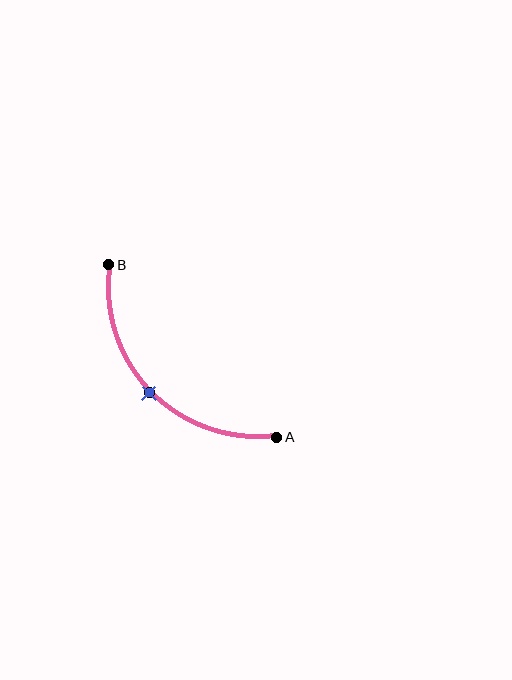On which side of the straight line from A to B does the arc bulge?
The arc bulges below and to the left of the straight line connecting A and B.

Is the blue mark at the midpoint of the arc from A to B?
Yes. The blue mark lies on the arc at equal arc-length from both A and B — it is the arc midpoint.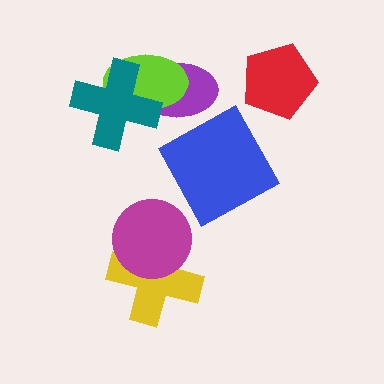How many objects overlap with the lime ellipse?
2 objects overlap with the lime ellipse.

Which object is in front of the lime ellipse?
The teal cross is in front of the lime ellipse.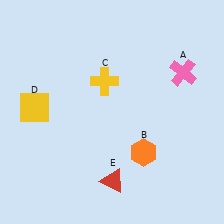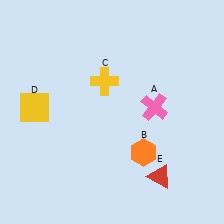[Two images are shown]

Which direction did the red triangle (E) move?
The red triangle (E) moved right.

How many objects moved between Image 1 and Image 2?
2 objects moved between the two images.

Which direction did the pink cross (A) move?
The pink cross (A) moved down.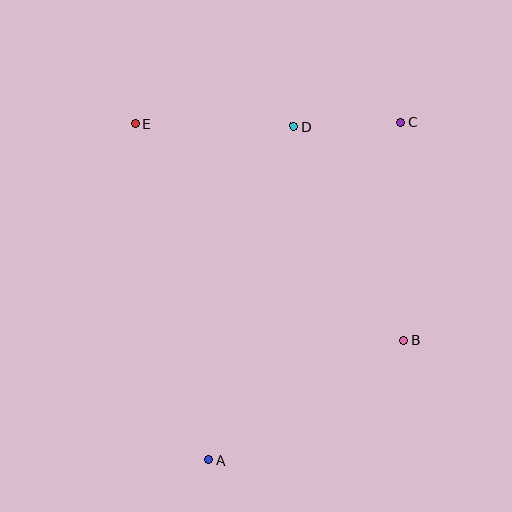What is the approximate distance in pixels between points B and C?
The distance between B and C is approximately 218 pixels.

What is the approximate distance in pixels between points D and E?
The distance between D and E is approximately 159 pixels.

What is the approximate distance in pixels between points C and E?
The distance between C and E is approximately 266 pixels.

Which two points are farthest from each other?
Points A and C are farthest from each other.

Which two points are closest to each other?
Points C and D are closest to each other.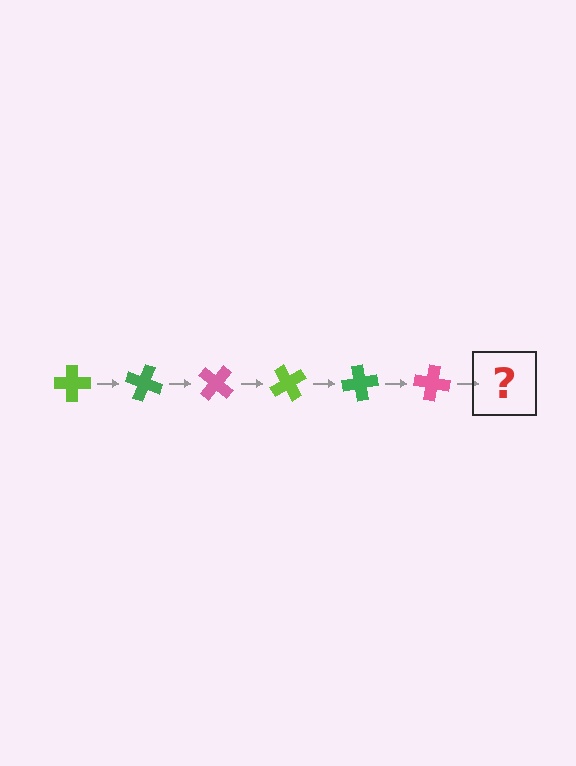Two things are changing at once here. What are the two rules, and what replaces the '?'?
The two rules are that it rotates 20 degrees each step and the color cycles through lime, green, and pink. The '?' should be a lime cross, rotated 120 degrees from the start.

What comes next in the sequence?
The next element should be a lime cross, rotated 120 degrees from the start.